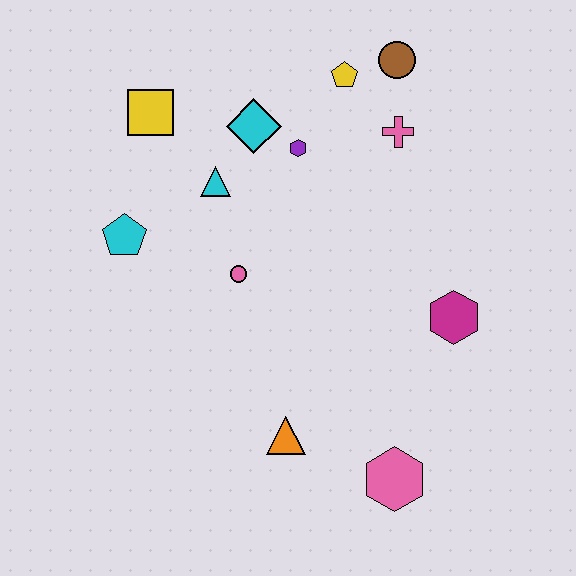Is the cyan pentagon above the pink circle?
Yes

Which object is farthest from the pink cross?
The pink hexagon is farthest from the pink cross.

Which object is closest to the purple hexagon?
The cyan diamond is closest to the purple hexagon.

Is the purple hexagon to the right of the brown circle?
No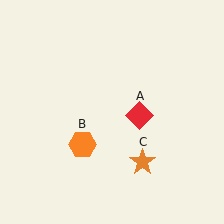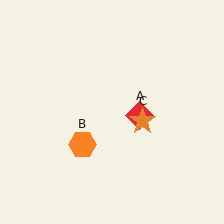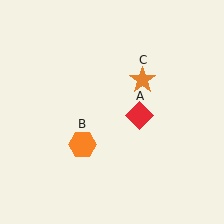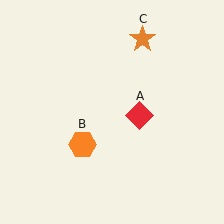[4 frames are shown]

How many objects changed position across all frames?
1 object changed position: orange star (object C).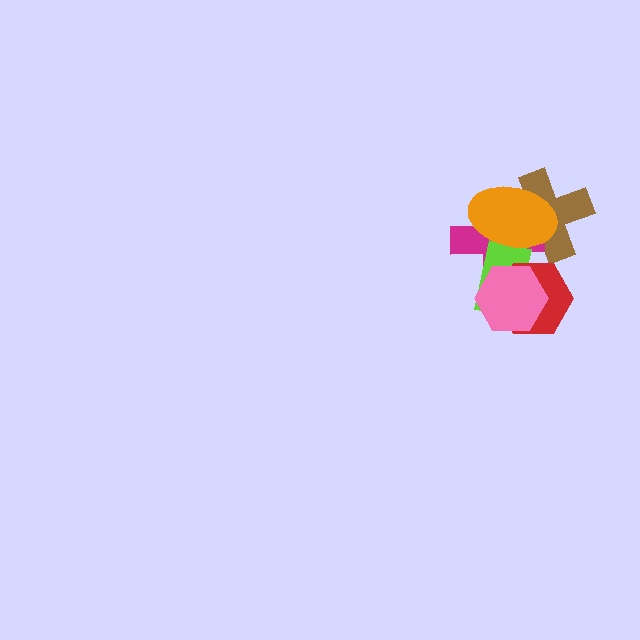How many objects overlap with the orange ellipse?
3 objects overlap with the orange ellipse.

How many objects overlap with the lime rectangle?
4 objects overlap with the lime rectangle.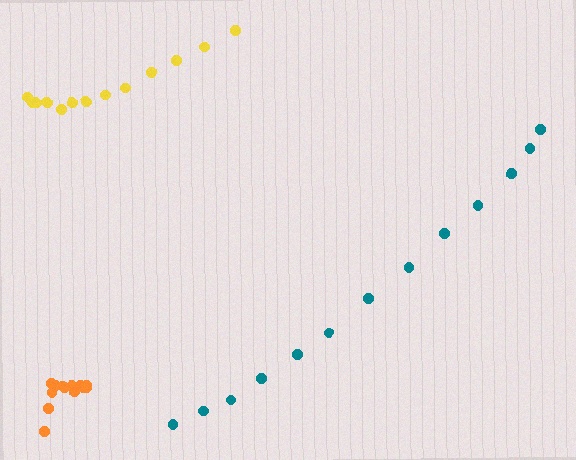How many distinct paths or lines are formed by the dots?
There are 3 distinct paths.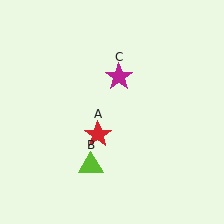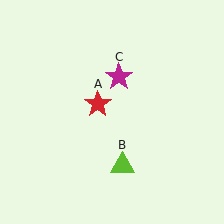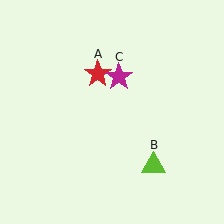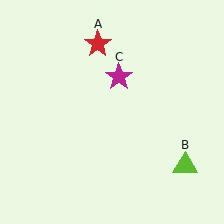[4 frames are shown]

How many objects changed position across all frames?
2 objects changed position: red star (object A), lime triangle (object B).